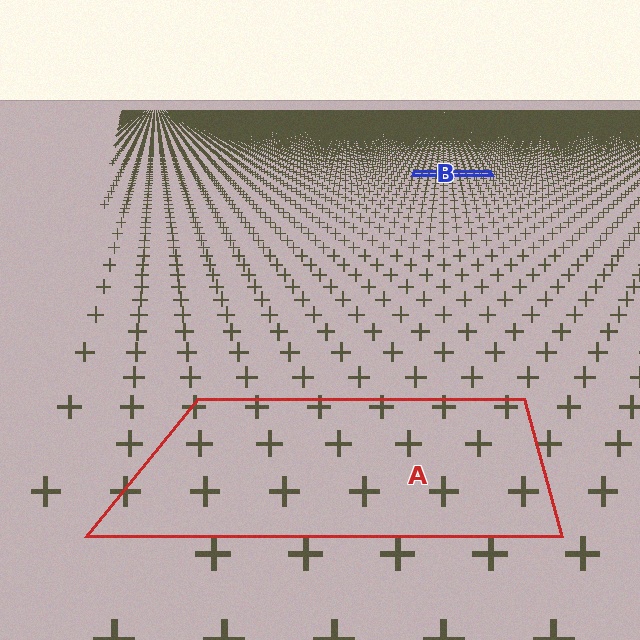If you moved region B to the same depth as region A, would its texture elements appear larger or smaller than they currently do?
They would appear larger. At a closer depth, the same texture elements are projected at a bigger on-screen size.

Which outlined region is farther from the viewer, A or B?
Region B is farther from the viewer — the texture elements inside it appear smaller and more densely packed.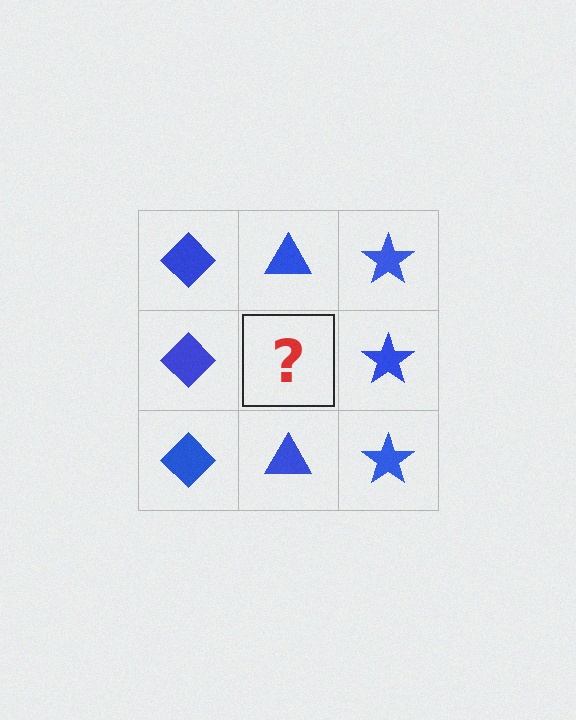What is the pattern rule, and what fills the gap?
The rule is that each column has a consistent shape. The gap should be filled with a blue triangle.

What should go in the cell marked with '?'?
The missing cell should contain a blue triangle.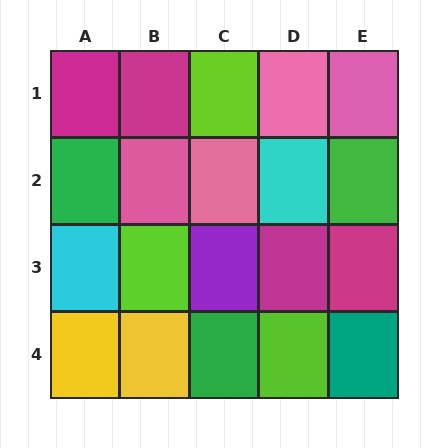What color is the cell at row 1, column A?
Magenta.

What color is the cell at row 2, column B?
Pink.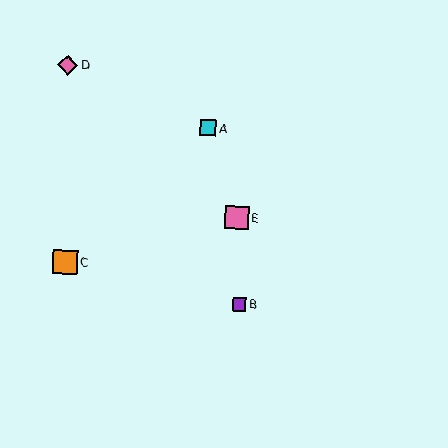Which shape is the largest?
The orange square (labeled C) is the largest.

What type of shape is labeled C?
Shape C is an orange square.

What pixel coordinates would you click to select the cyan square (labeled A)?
Click at (208, 128) to select the cyan square A.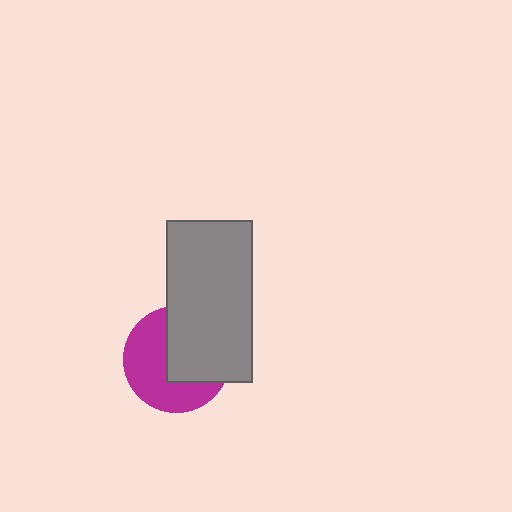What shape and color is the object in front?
The object in front is a gray rectangle.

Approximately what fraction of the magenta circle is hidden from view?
Roughly 48% of the magenta circle is hidden behind the gray rectangle.